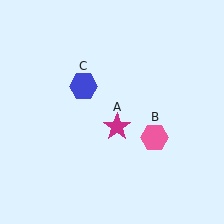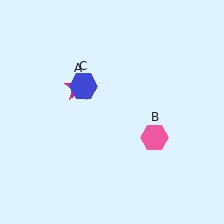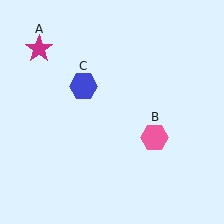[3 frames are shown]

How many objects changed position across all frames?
1 object changed position: magenta star (object A).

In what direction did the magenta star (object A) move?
The magenta star (object A) moved up and to the left.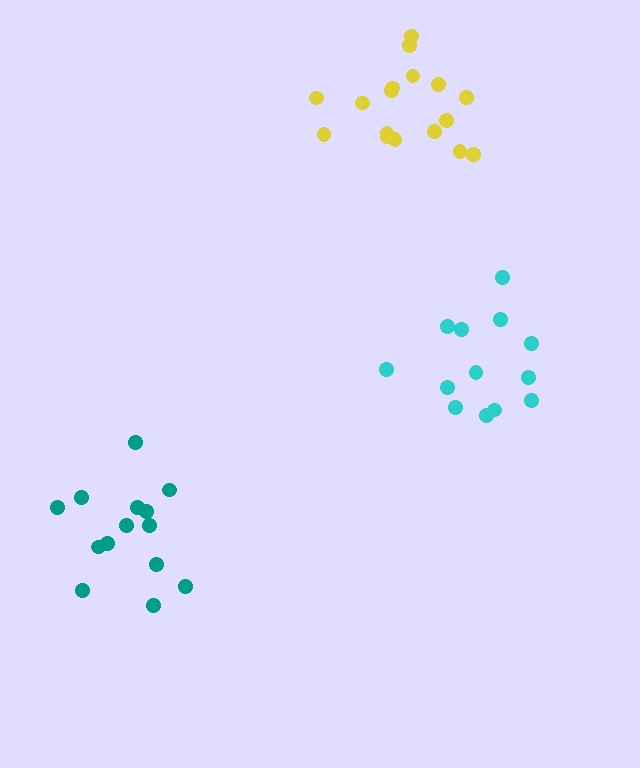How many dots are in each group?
Group 1: 17 dots, Group 2: 14 dots, Group 3: 13 dots (44 total).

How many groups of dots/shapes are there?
There are 3 groups.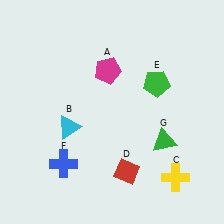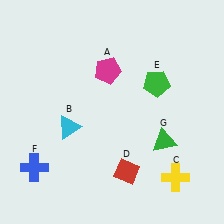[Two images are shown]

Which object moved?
The blue cross (F) moved left.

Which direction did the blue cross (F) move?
The blue cross (F) moved left.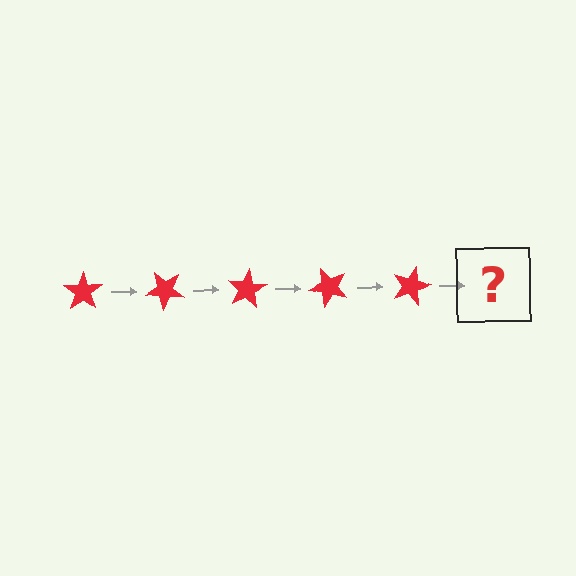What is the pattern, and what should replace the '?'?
The pattern is that the star rotates 40 degrees each step. The '?' should be a red star rotated 200 degrees.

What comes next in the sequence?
The next element should be a red star rotated 200 degrees.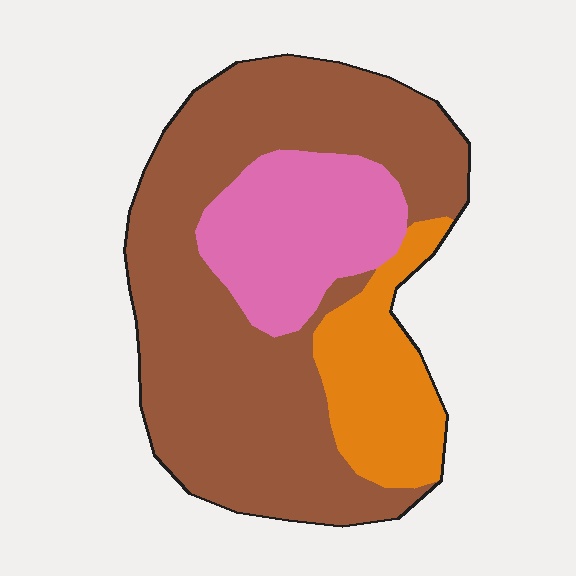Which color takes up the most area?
Brown, at roughly 60%.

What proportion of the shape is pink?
Pink takes up about one fifth (1/5) of the shape.